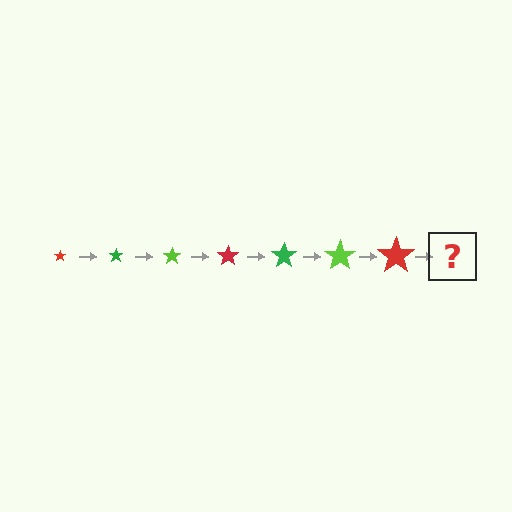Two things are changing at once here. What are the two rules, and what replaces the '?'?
The two rules are that the star grows larger each step and the color cycles through red, green, and lime. The '?' should be a green star, larger than the previous one.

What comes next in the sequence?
The next element should be a green star, larger than the previous one.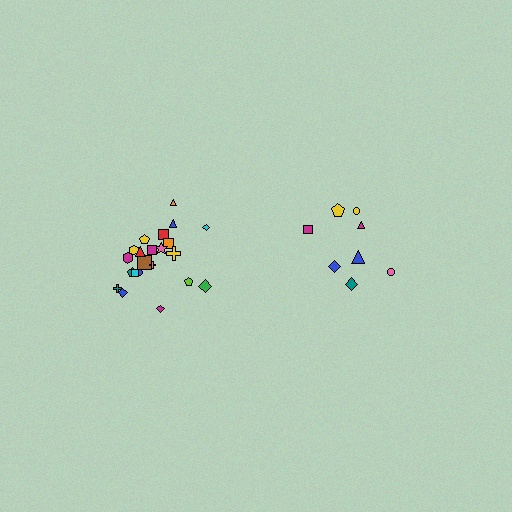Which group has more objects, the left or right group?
The left group.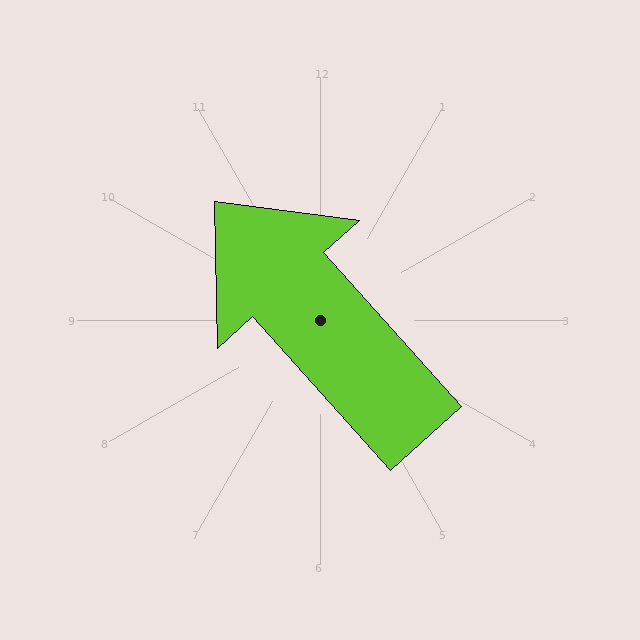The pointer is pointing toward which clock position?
Roughly 11 o'clock.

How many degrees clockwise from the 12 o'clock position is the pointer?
Approximately 318 degrees.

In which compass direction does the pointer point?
Northwest.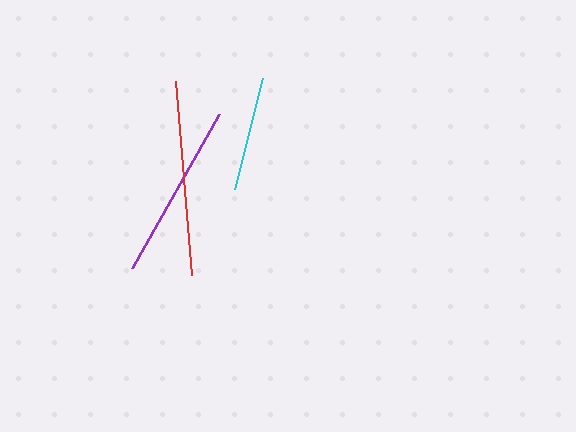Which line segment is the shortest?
The cyan line is the shortest at approximately 114 pixels.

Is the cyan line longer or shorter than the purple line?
The purple line is longer than the cyan line.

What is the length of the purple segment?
The purple segment is approximately 177 pixels long.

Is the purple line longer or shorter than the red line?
The red line is longer than the purple line.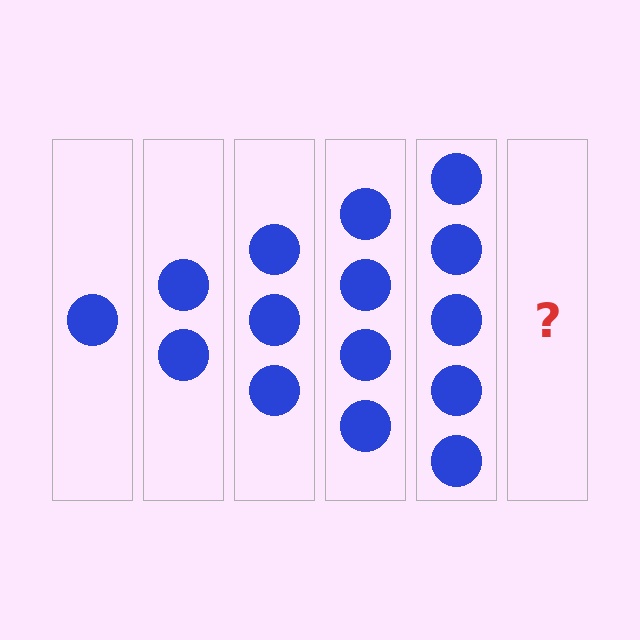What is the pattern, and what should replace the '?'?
The pattern is that each step adds one more circle. The '?' should be 6 circles.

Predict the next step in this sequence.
The next step is 6 circles.